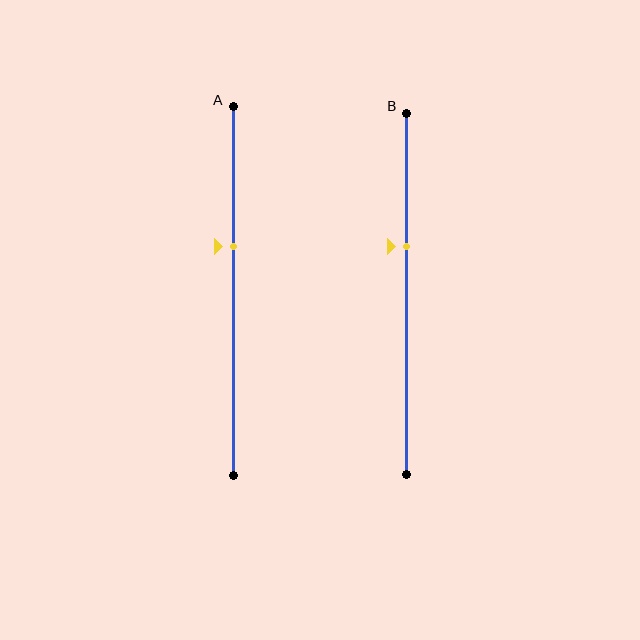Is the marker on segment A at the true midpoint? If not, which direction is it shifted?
No, the marker on segment A is shifted upward by about 12% of the segment length.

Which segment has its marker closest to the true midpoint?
Segment A has its marker closest to the true midpoint.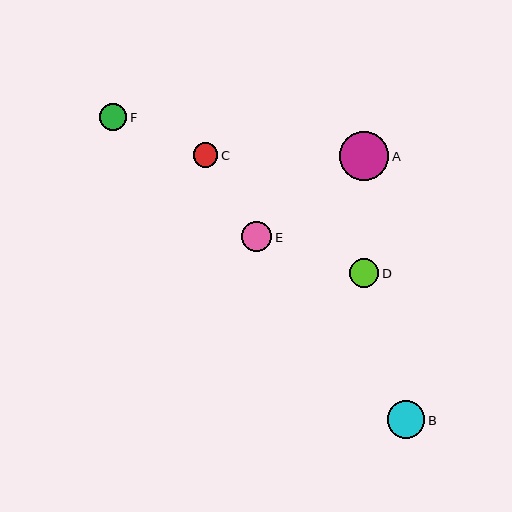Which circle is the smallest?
Circle C is the smallest with a size of approximately 24 pixels.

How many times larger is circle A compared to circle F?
Circle A is approximately 1.8 times the size of circle F.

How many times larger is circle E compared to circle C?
Circle E is approximately 1.2 times the size of circle C.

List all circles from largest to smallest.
From largest to smallest: A, B, E, D, F, C.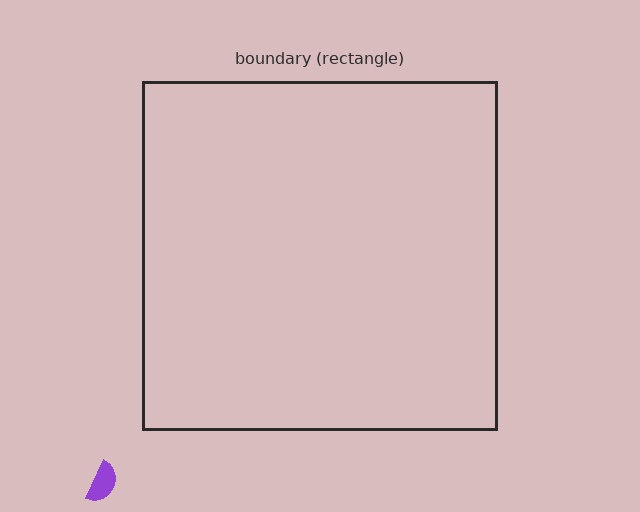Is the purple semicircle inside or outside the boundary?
Outside.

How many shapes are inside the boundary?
0 inside, 1 outside.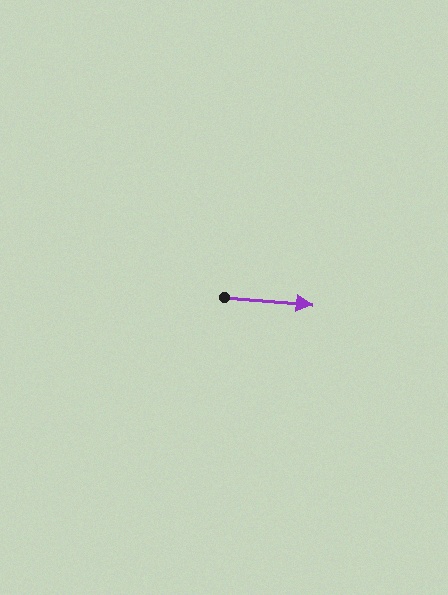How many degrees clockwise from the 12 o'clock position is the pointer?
Approximately 94 degrees.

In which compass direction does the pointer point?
East.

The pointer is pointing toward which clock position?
Roughly 3 o'clock.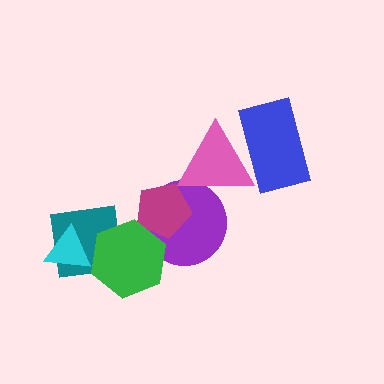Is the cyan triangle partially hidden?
No, no other shape covers it.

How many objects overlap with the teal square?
2 objects overlap with the teal square.